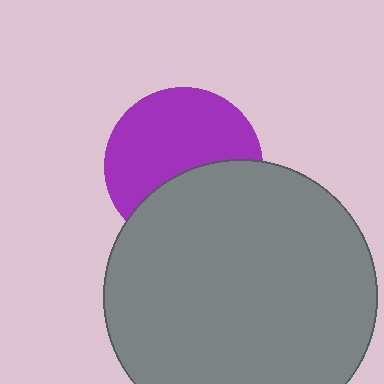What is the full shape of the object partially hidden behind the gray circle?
The partially hidden object is a purple circle.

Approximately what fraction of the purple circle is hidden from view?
Roughly 40% of the purple circle is hidden behind the gray circle.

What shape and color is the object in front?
The object in front is a gray circle.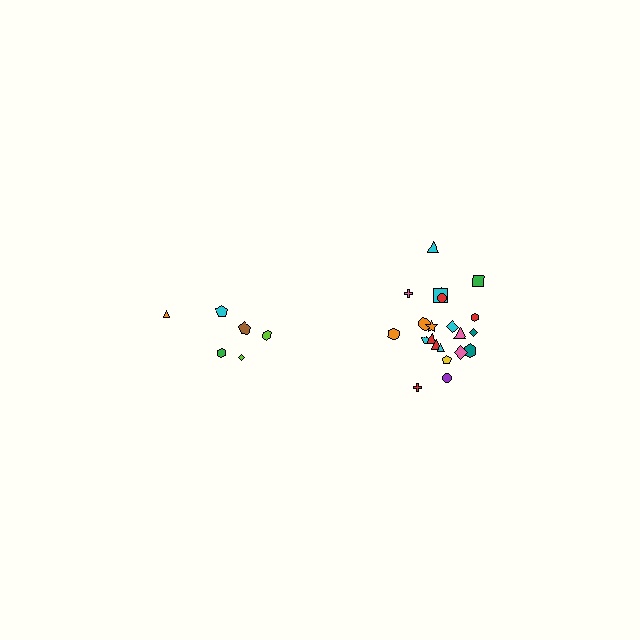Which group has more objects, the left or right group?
The right group.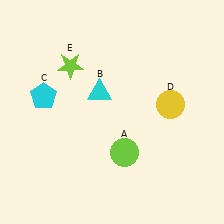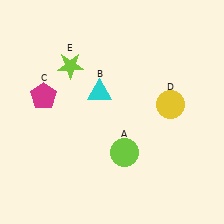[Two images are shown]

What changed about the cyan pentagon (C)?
In Image 1, C is cyan. In Image 2, it changed to magenta.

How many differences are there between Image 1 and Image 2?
There is 1 difference between the two images.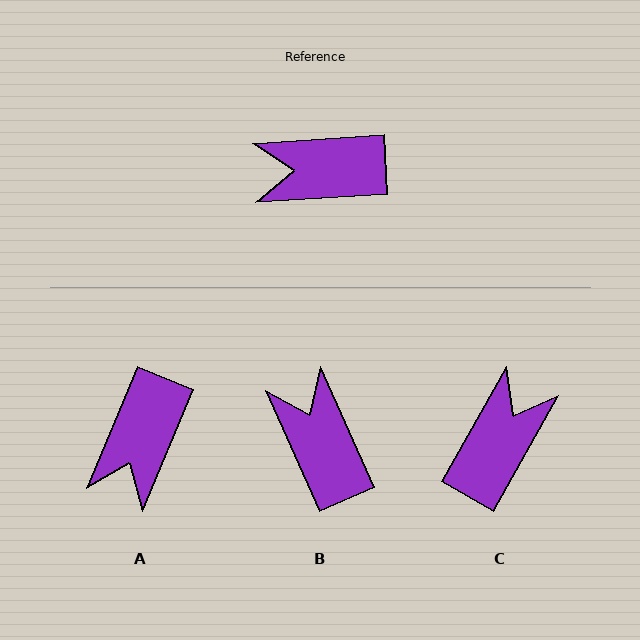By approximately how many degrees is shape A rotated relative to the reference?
Approximately 64 degrees counter-clockwise.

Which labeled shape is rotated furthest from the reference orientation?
C, about 123 degrees away.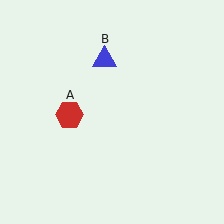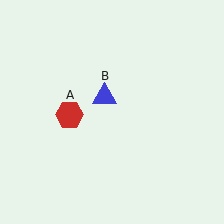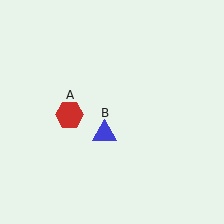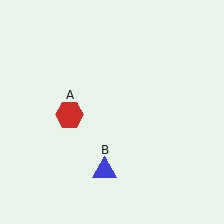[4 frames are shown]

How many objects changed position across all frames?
1 object changed position: blue triangle (object B).